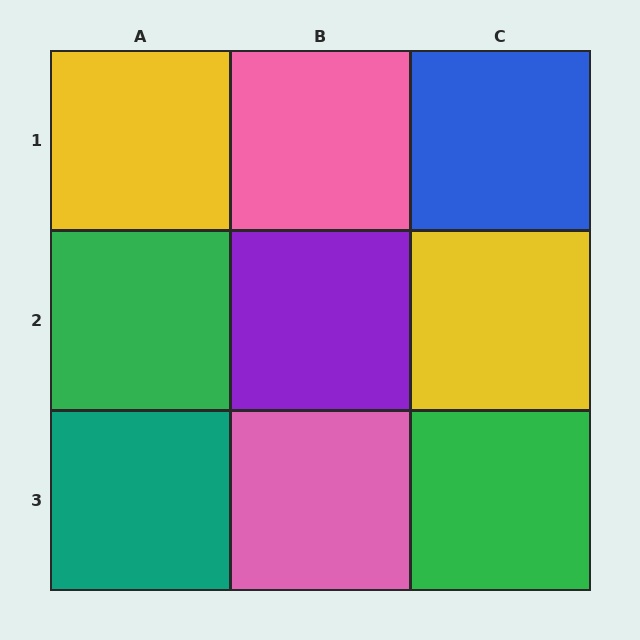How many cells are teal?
1 cell is teal.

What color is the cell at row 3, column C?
Green.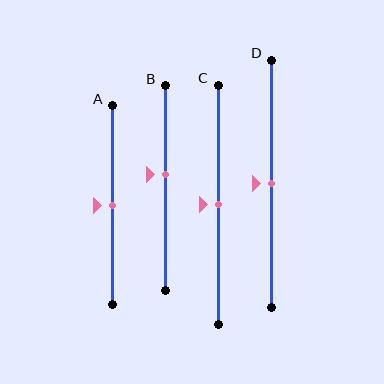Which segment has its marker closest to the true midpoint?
Segment A has its marker closest to the true midpoint.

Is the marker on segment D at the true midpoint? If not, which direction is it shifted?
Yes, the marker on segment D is at the true midpoint.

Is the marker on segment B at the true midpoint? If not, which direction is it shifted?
No, the marker on segment B is shifted upward by about 7% of the segment length.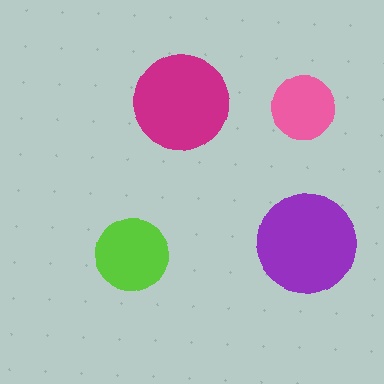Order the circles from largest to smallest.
the purple one, the magenta one, the lime one, the pink one.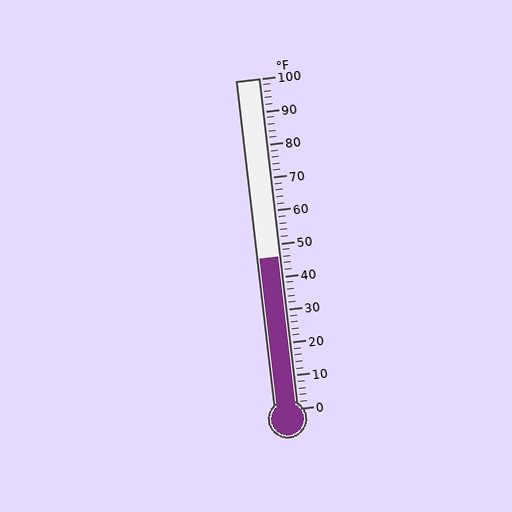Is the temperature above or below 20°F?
The temperature is above 20°F.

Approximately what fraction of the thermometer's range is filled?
The thermometer is filled to approximately 45% of its range.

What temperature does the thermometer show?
The thermometer shows approximately 46°F.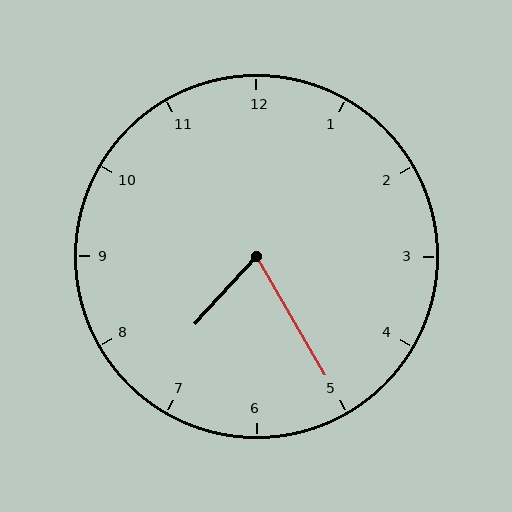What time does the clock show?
7:25.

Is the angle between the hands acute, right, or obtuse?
It is acute.